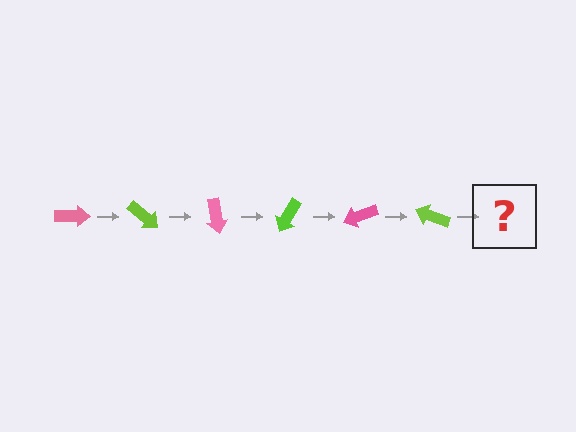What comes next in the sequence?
The next element should be a pink arrow, rotated 240 degrees from the start.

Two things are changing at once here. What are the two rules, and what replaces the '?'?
The two rules are that it rotates 40 degrees each step and the color cycles through pink and lime. The '?' should be a pink arrow, rotated 240 degrees from the start.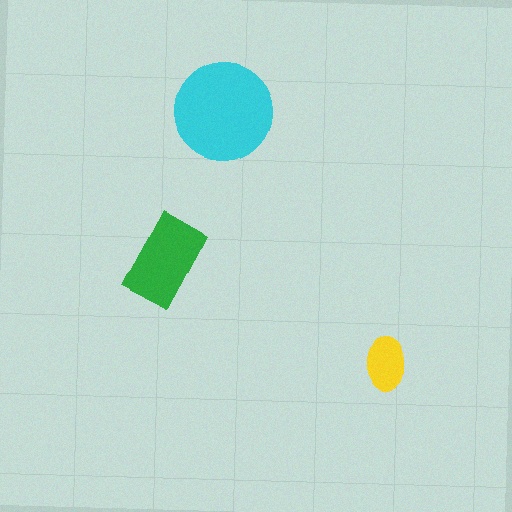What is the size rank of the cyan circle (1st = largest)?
1st.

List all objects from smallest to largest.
The yellow ellipse, the green rectangle, the cyan circle.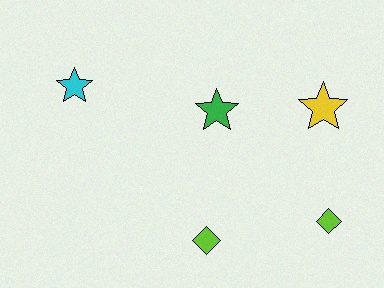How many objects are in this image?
There are 5 objects.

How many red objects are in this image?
There are no red objects.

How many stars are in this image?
There are 3 stars.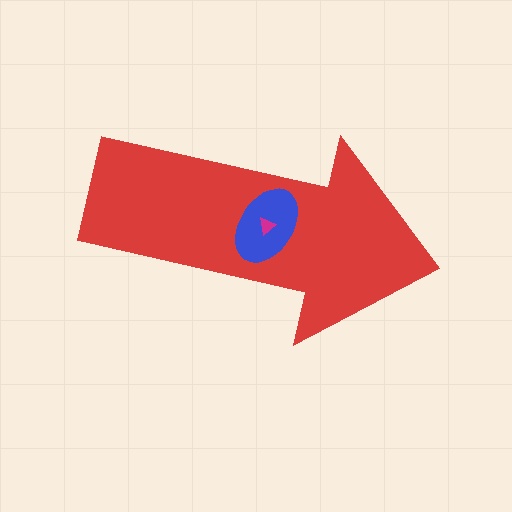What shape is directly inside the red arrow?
The blue ellipse.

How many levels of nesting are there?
3.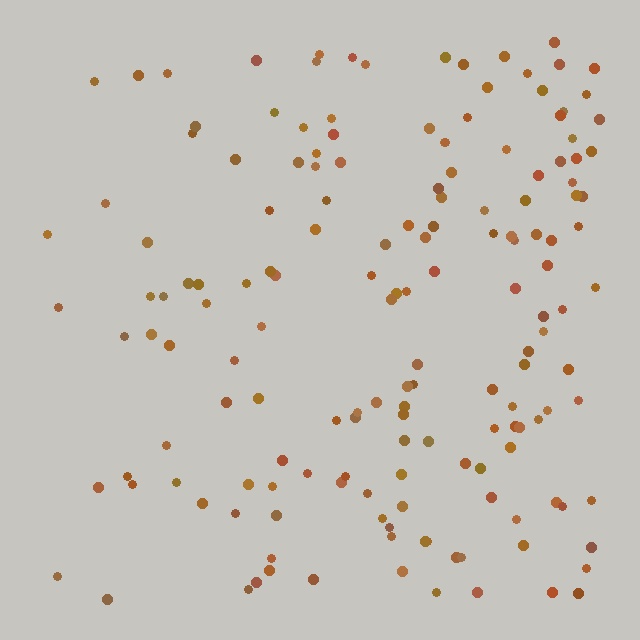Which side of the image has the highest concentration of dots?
The right.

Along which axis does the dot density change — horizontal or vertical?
Horizontal.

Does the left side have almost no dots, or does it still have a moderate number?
Still a moderate number, just noticeably fewer than the right.